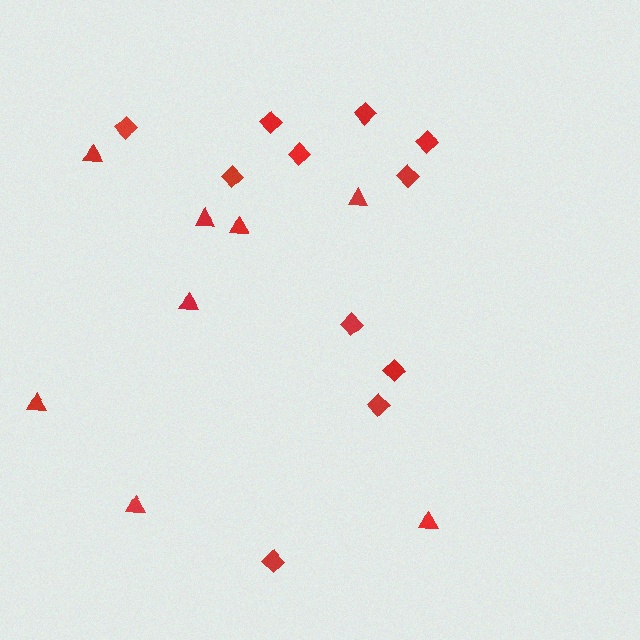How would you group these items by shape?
There are 2 groups: one group of triangles (8) and one group of diamonds (11).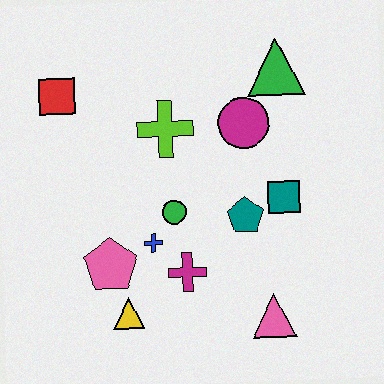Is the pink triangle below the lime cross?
Yes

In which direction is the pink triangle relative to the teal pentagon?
The pink triangle is below the teal pentagon.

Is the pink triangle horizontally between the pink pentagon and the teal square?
Yes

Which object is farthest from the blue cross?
The green triangle is farthest from the blue cross.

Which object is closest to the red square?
The lime cross is closest to the red square.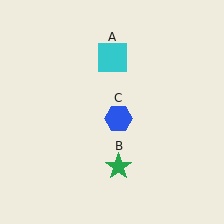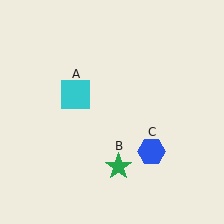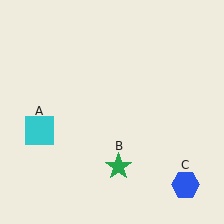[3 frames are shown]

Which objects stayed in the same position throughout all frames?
Green star (object B) remained stationary.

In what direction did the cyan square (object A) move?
The cyan square (object A) moved down and to the left.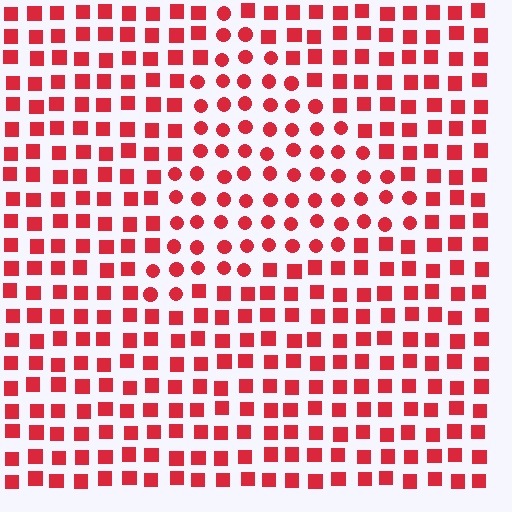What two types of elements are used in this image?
The image uses circles inside the triangle region and squares outside it.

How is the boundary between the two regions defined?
The boundary is defined by a change in element shape: circles inside vs. squares outside. All elements share the same color and spacing.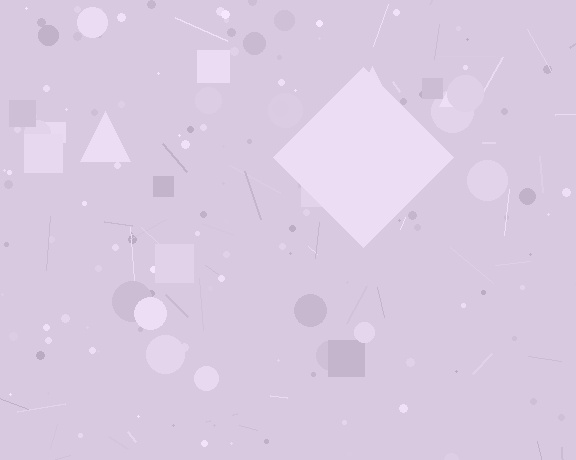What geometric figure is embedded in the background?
A diamond is embedded in the background.